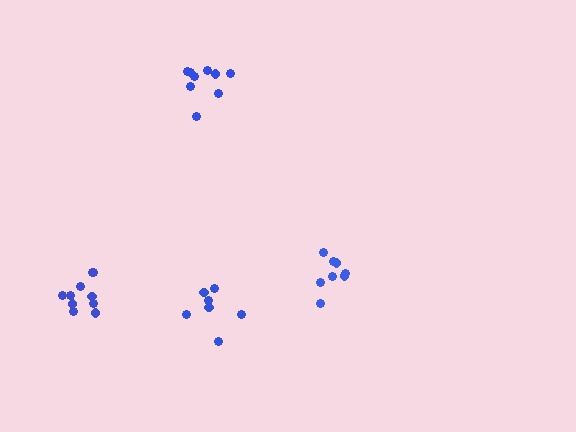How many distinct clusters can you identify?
There are 4 distinct clusters.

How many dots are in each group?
Group 1: 9 dots, Group 2: 7 dots, Group 3: 10 dots, Group 4: 8 dots (34 total).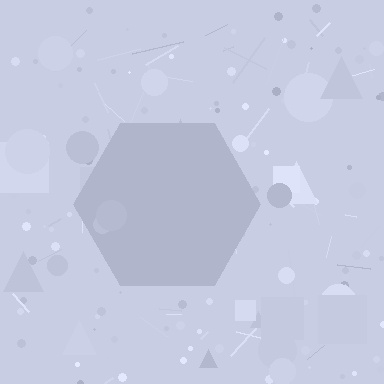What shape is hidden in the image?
A hexagon is hidden in the image.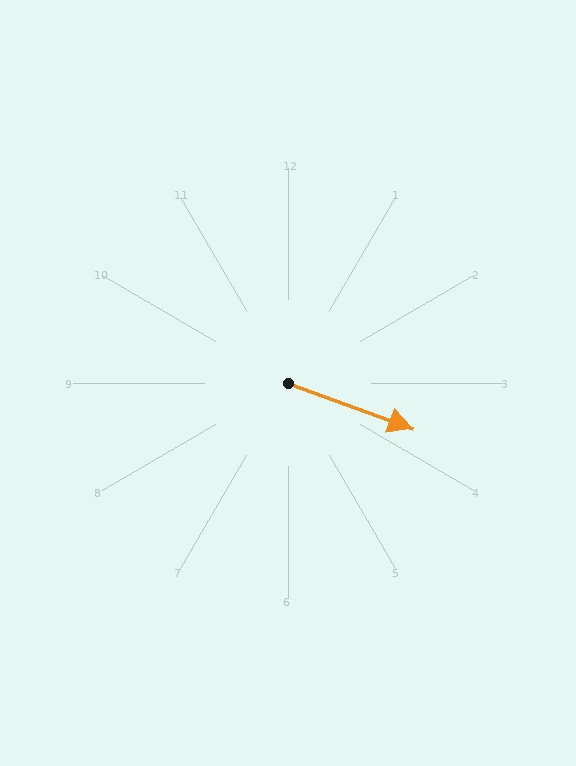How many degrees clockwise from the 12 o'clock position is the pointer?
Approximately 110 degrees.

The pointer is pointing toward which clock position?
Roughly 4 o'clock.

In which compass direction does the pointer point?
East.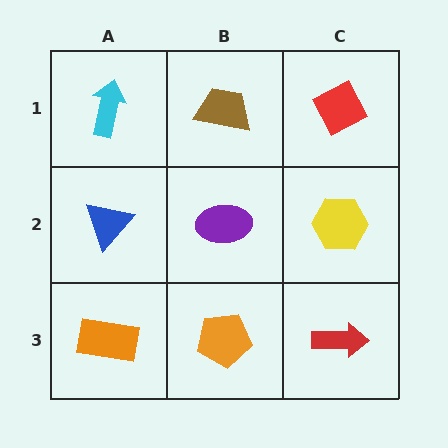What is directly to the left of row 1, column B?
A cyan arrow.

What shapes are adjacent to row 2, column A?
A cyan arrow (row 1, column A), an orange rectangle (row 3, column A), a purple ellipse (row 2, column B).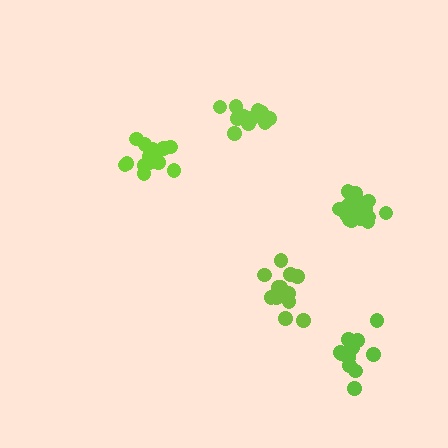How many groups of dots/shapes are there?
There are 5 groups.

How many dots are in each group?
Group 1: 17 dots, Group 2: 16 dots, Group 3: 11 dots, Group 4: 16 dots, Group 5: 15 dots (75 total).